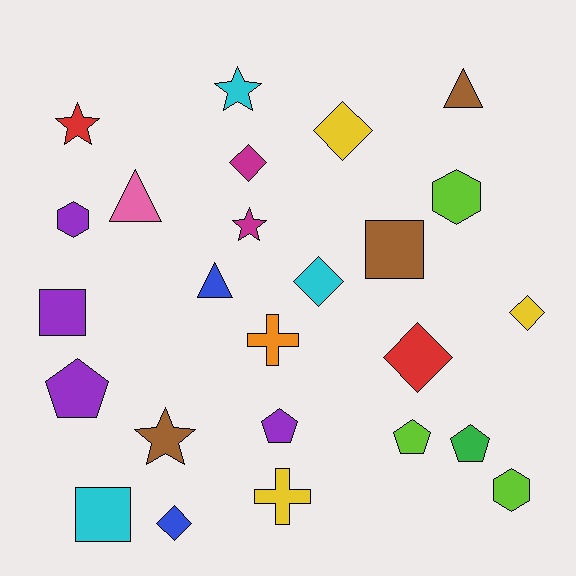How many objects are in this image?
There are 25 objects.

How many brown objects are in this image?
There are 3 brown objects.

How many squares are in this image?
There are 3 squares.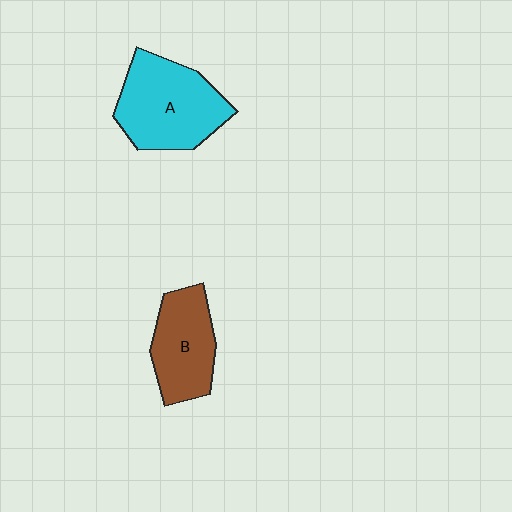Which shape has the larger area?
Shape A (cyan).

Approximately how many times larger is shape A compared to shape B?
Approximately 1.3 times.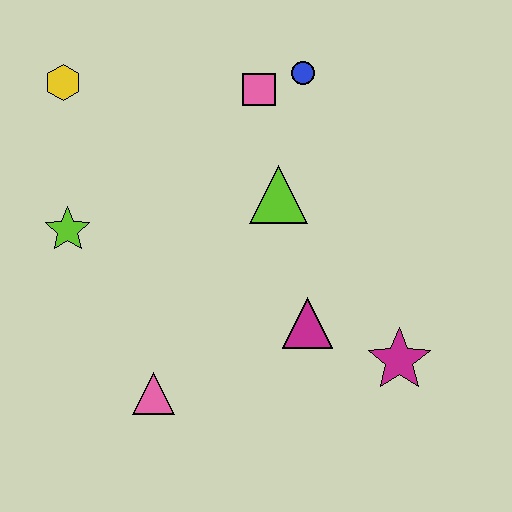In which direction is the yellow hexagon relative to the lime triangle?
The yellow hexagon is to the left of the lime triangle.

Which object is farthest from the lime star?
The magenta star is farthest from the lime star.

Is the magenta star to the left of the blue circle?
No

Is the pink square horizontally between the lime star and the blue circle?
Yes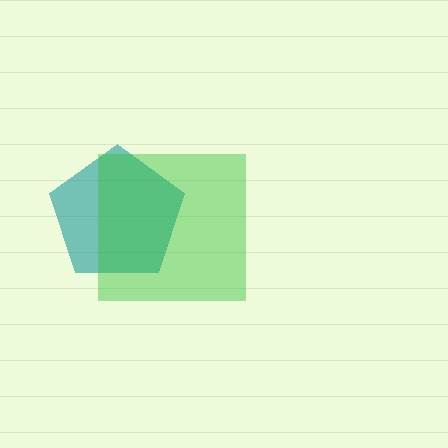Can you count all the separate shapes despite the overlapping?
Yes, there are 2 separate shapes.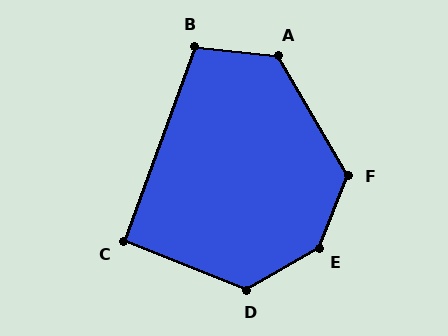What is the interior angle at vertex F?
Approximately 128 degrees (obtuse).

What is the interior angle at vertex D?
Approximately 128 degrees (obtuse).